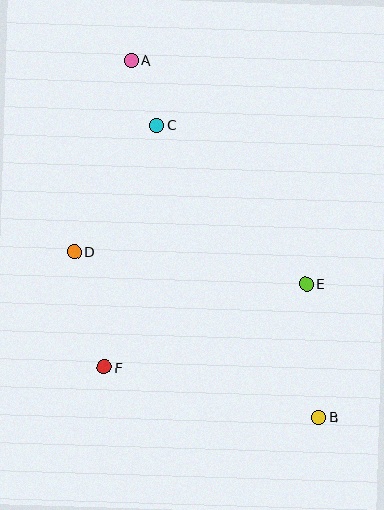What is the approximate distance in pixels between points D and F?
The distance between D and F is approximately 120 pixels.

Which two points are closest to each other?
Points A and C are closest to each other.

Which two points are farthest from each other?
Points A and B are farthest from each other.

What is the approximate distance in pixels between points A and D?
The distance between A and D is approximately 200 pixels.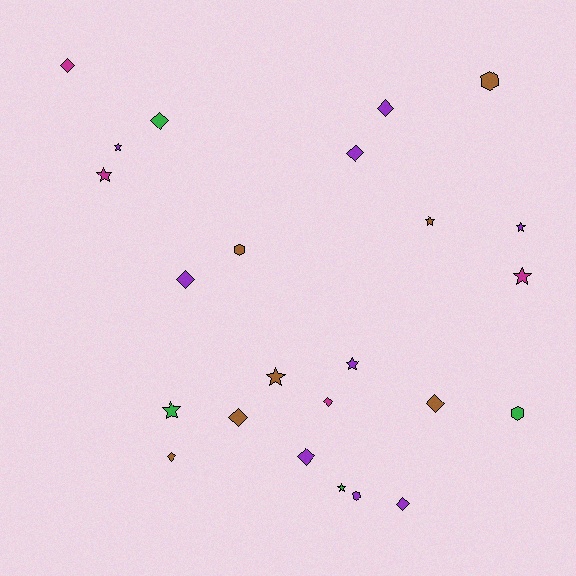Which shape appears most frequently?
Diamond, with 11 objects.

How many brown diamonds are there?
There are 3 brown diamonds.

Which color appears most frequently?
Purple, with 9 objects.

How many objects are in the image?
There are 24 objects.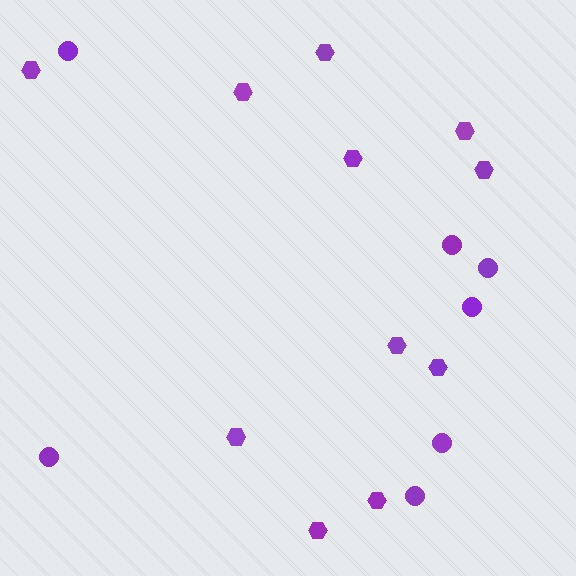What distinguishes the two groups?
There are 2 groups: one group of circles (7) and one group of hexagons (11).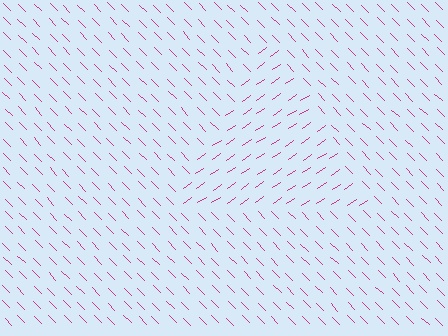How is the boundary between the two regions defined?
The boundary is defined purely by a change in line orientation (approximately 80 degrees difference). All lines are the same color and thickness.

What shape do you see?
I see a triangle.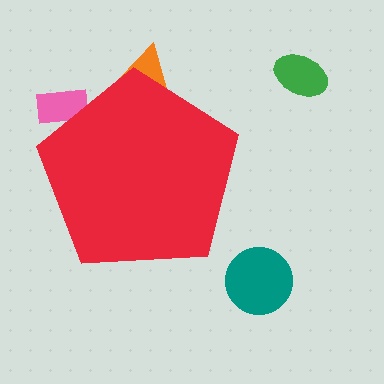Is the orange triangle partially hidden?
Yes, the orange triangle is partially hidden behind the red pentagon.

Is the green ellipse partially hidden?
No, the green ellipse is fully visible.